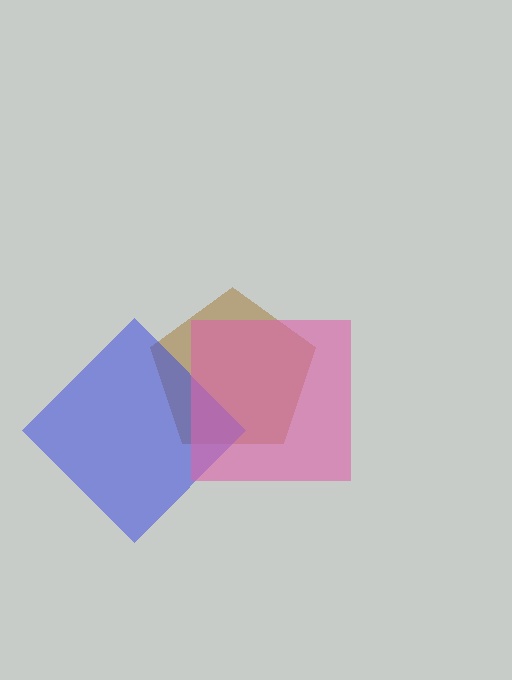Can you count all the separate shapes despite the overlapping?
Yes, there are 3 separate shapes.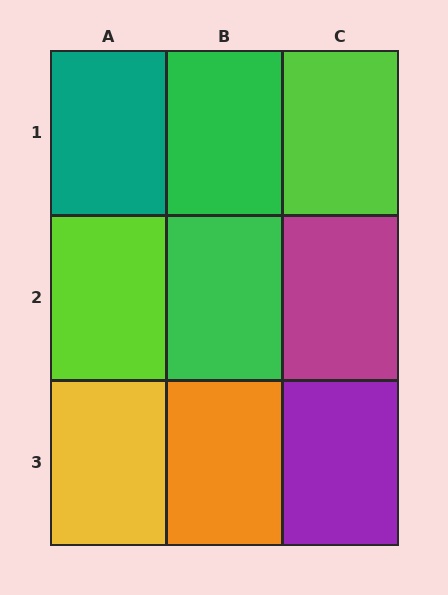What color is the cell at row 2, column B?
Green.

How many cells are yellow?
1 cell is yellow.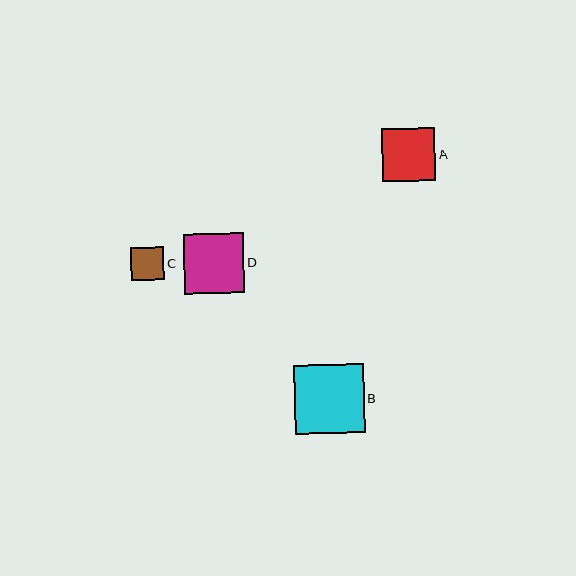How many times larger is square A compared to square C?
Square A is approximately 1.6 times the size of square C.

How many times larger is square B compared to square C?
Square B is approximately 2.1 times the size of square C.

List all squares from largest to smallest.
From largest to smallest: B, D, A, C.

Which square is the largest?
Square B is the largest with a size of approximately 70 pixels.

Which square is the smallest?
Square C is the smallest with a size of approximately 33 pixels.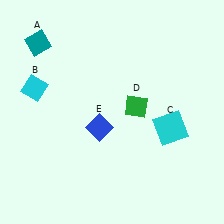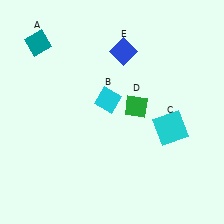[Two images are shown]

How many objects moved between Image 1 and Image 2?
2 objects moved between the two images.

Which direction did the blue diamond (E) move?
The blue diamond (E) moved up.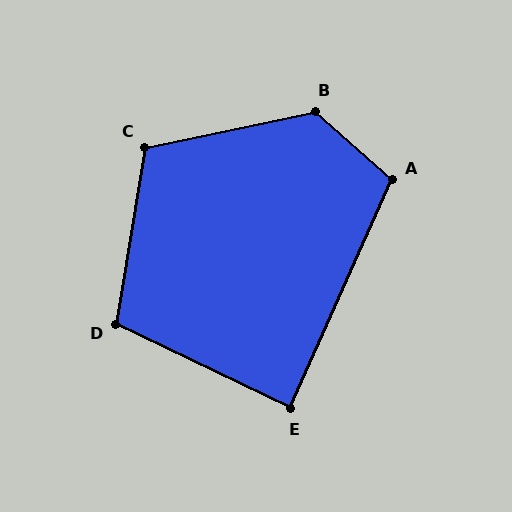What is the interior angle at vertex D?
Approximately 106 degrees (obtuse).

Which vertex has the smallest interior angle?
E, at approximately 88 degrees.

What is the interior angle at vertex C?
Approximately 111 degrees (obtuse).